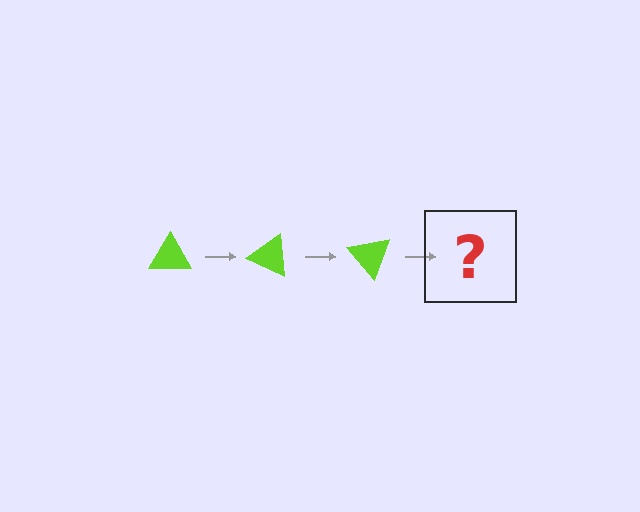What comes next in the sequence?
The next element should be a lime triangle rotated 75 degrees.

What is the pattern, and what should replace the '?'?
The pattern is that the triangle rotates 25 degrees each step. The '?' should be a lime triangle rotated 75 degrees.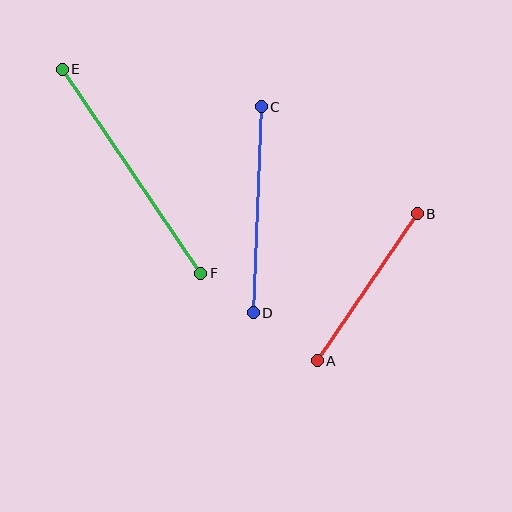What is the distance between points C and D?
The distance is approximately 206 pixels.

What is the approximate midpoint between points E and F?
The midpoint is at approximately (132, 171) pixels.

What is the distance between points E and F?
The distance is approximately 247 pixels.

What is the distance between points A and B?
The distance is approximately 178 pixels.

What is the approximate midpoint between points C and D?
The midpoint is at approximately (257, 210) pixels.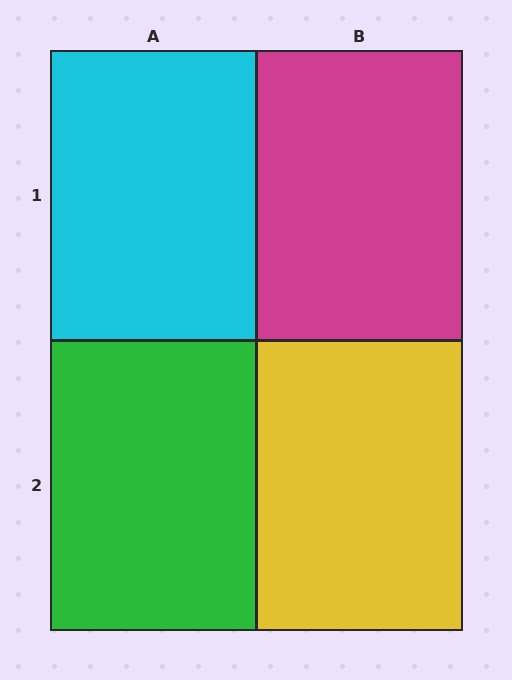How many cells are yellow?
1 cell is yellow.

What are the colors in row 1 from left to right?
Cyan, magenta.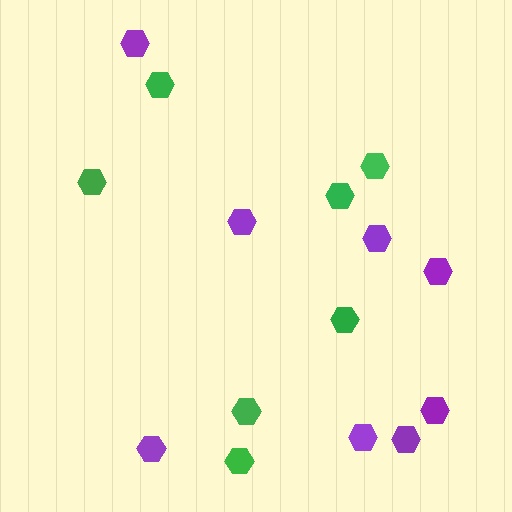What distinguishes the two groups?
There are 2 groups: one group of purple hexagons (8) and one group of green hexagons (7).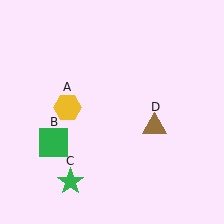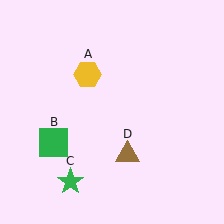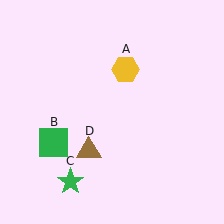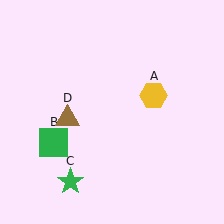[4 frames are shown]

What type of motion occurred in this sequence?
The yellow hexagon (object A), brown triangle (object D) rotated clockwise around the center of the scene.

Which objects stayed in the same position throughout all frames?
Green square (object B) and green star (object C) remained stationary.